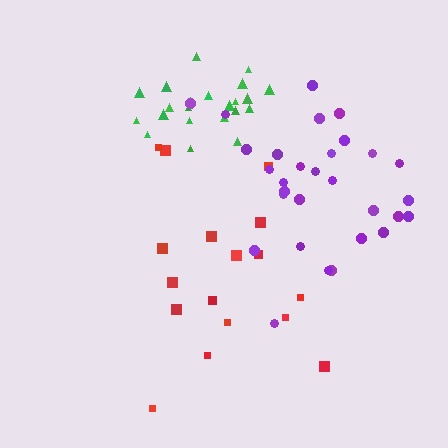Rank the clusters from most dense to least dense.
green, purple, red.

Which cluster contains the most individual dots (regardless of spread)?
Purple (30).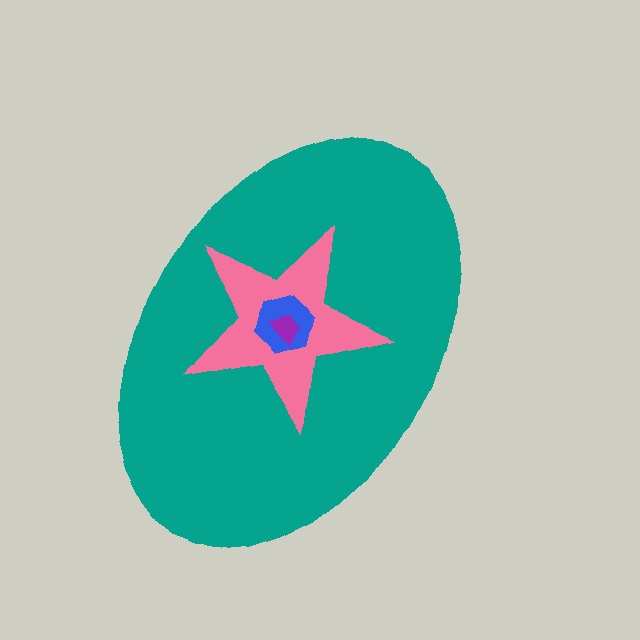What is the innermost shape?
The purple trapezoid.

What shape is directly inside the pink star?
The blue hexagon.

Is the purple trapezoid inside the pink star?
Yes.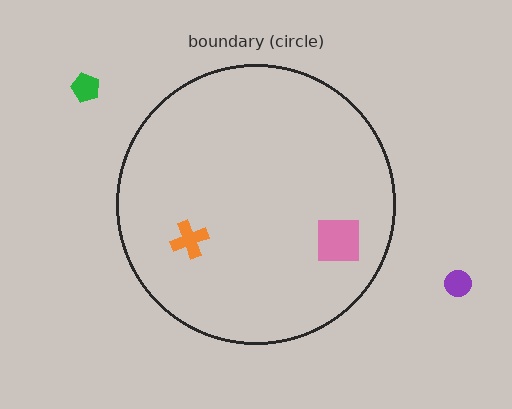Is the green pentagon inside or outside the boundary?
Outside.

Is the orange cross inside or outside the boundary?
Inside.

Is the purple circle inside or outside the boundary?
Outside.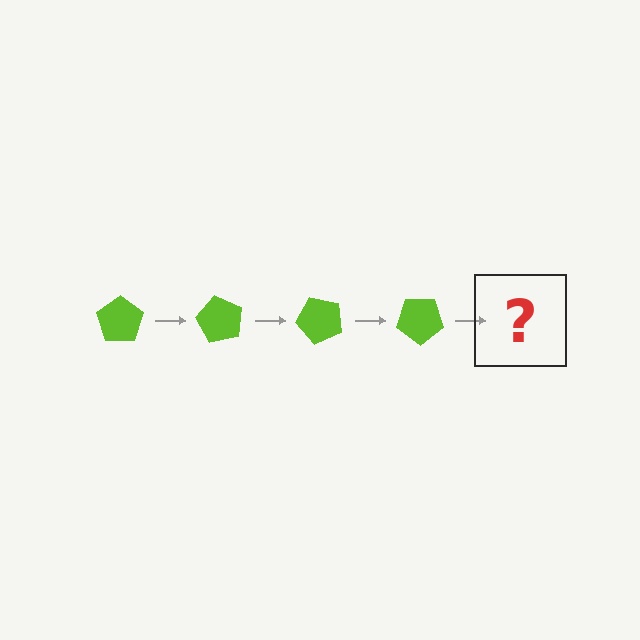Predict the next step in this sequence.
The next step is a lime pentagon rotated 240 degrees.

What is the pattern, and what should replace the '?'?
The pattern is that the pentagon rotates 60 degrees each step. The '?' should be a lime pentagon rotated 240 degrees.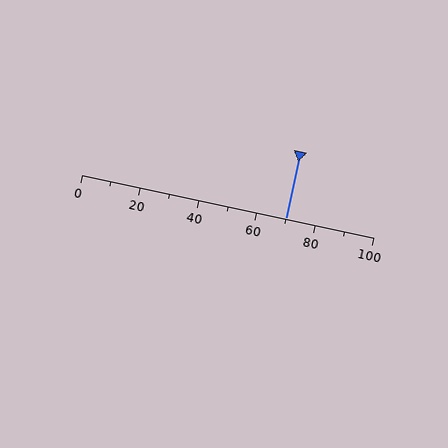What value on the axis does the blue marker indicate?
The marker indicates approximately 70.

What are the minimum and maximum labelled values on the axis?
The axis runs from 0 to 100.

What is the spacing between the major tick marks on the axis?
The major ticks are spaced 20 apart.